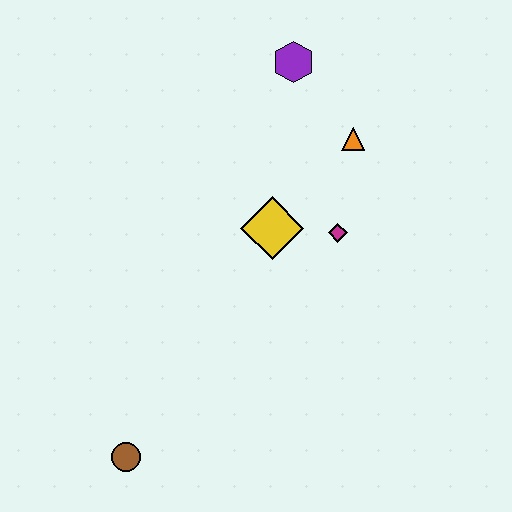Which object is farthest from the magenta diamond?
The brown circle is farthest from the magenta diamond.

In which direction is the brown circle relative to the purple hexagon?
The brown circle is below the purple hexagon.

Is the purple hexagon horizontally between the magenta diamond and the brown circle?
Yes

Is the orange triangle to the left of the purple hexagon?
No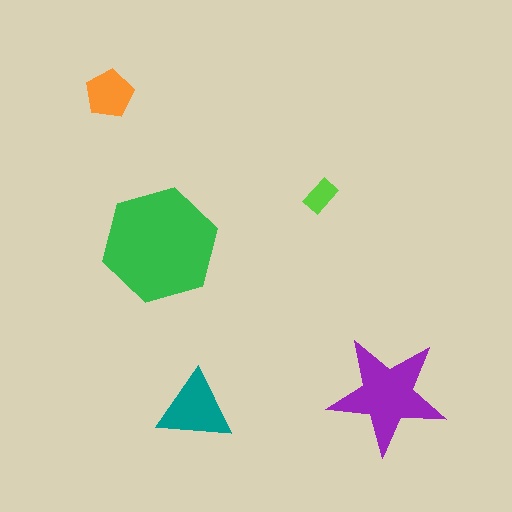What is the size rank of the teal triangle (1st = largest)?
3rd.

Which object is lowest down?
The teal triangle is bottommost.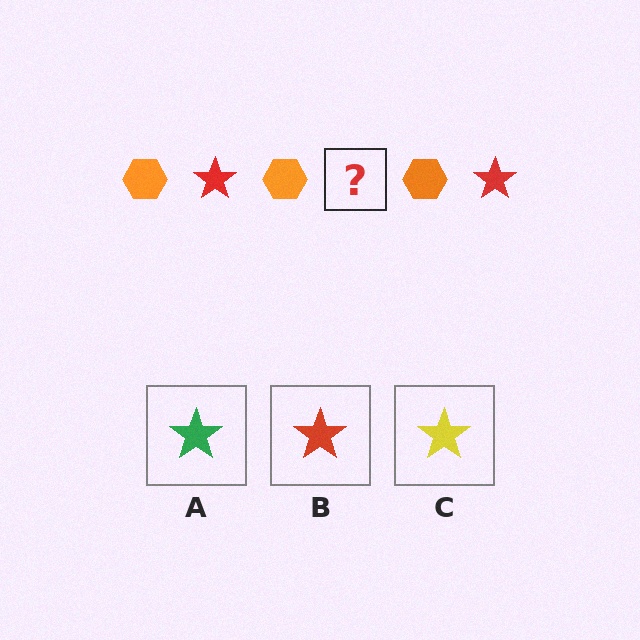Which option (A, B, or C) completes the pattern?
B.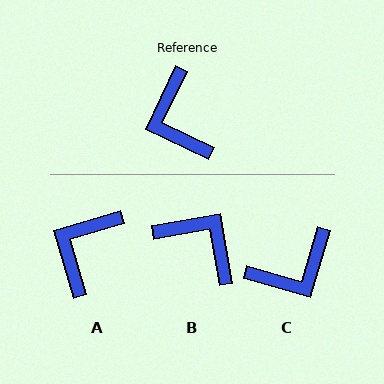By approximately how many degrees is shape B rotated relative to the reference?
Approximately 145 degrees clockwise.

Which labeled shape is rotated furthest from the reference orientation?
B, about 145 degrees away.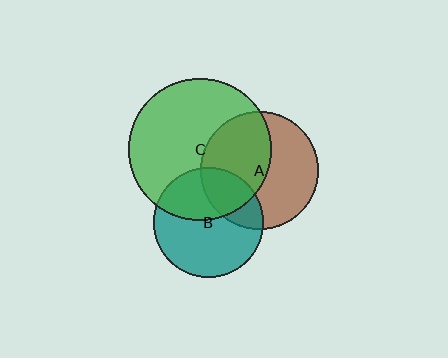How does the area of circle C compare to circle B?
Approximately 1.7 times.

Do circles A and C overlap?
Yes.